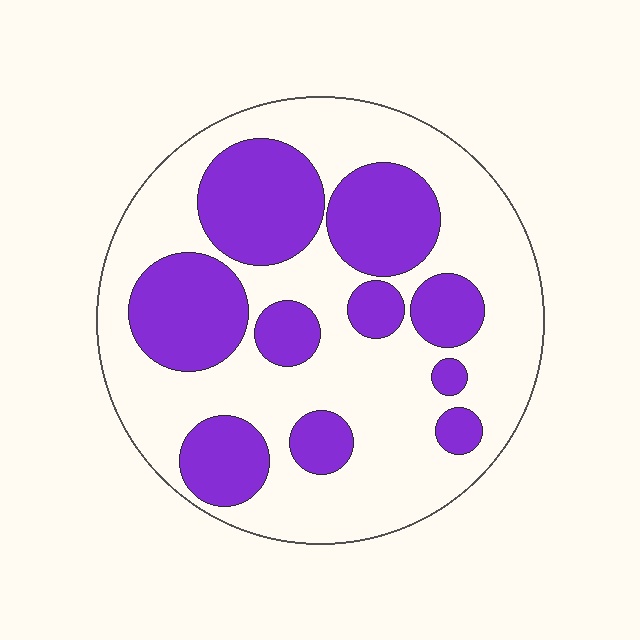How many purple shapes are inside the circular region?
10.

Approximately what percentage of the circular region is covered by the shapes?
Approximately 35%.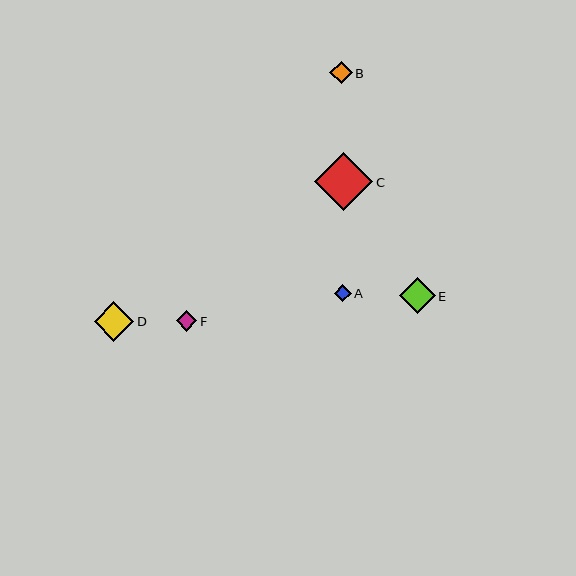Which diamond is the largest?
Diamond C is the largest with a size of approximately 58 pixels.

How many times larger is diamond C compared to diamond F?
Diamond C is approximately 2.8 times the size of diamond F.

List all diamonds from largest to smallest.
From largest to smallest: C, D, E, B, F, A.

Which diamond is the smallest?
Diamond A is the smallest with a size of approximately 17 pixels.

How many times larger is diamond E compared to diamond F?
Diamond E is approximately 1.7 times the size of diamond F.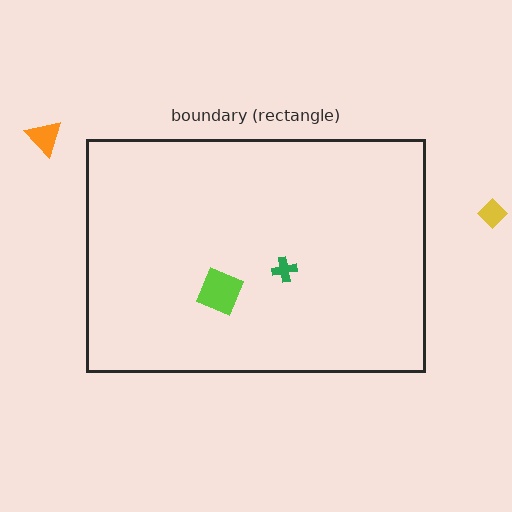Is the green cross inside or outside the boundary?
Inside.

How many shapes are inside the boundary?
2 inside, 2 outside.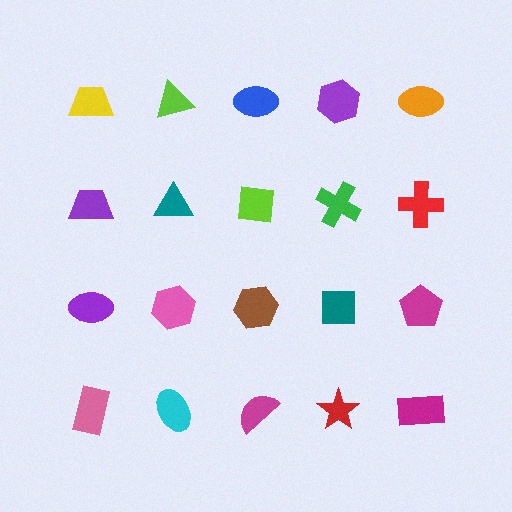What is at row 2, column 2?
A teal triangle.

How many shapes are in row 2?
5 shapes.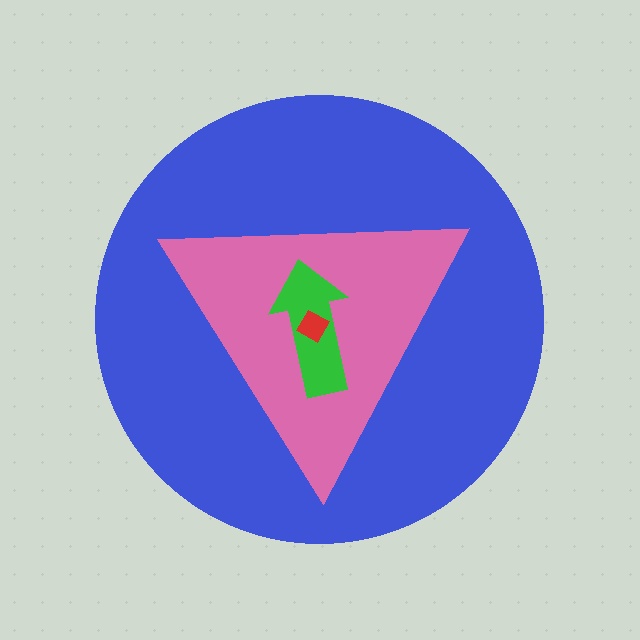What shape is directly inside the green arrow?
The red square.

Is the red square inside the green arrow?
Yes.